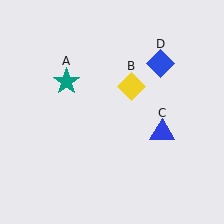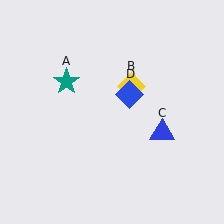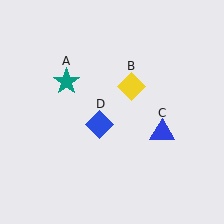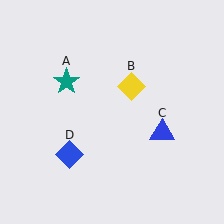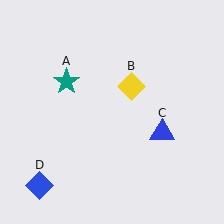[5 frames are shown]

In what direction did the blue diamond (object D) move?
The blue diamond (object D) moved down and to the left.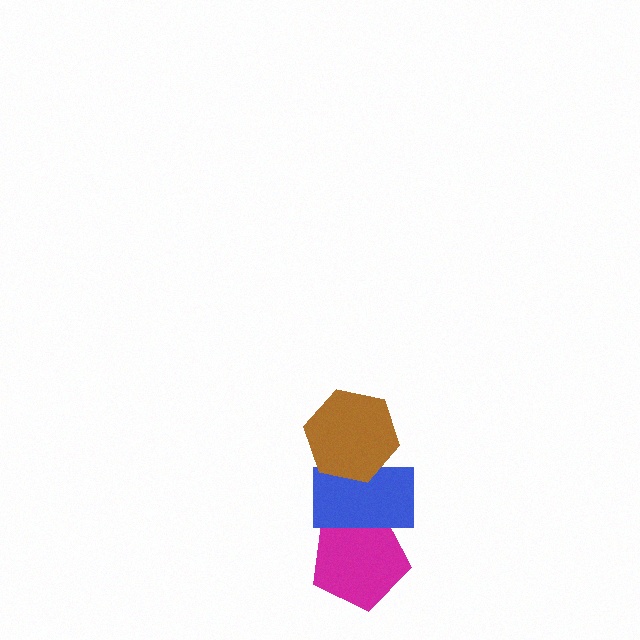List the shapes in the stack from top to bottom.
From top to bottom: the brown hexagon, the blue rectangle, the magenta pentagon.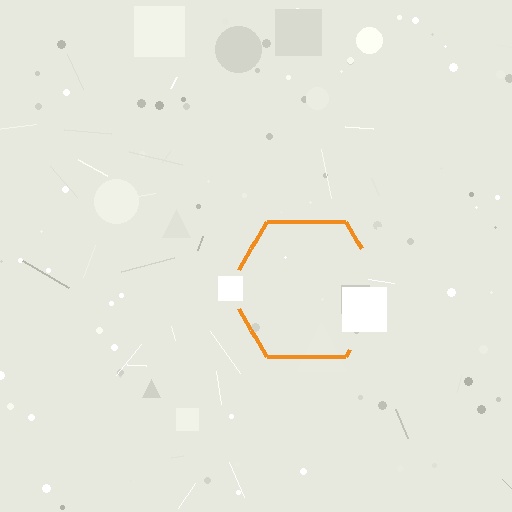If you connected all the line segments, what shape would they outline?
They would outline a hexagon.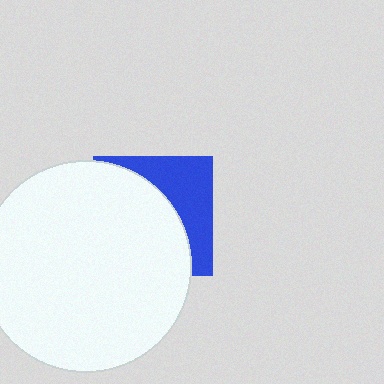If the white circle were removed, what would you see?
You would see the complete blue square.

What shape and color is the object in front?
The object in front is a white circle.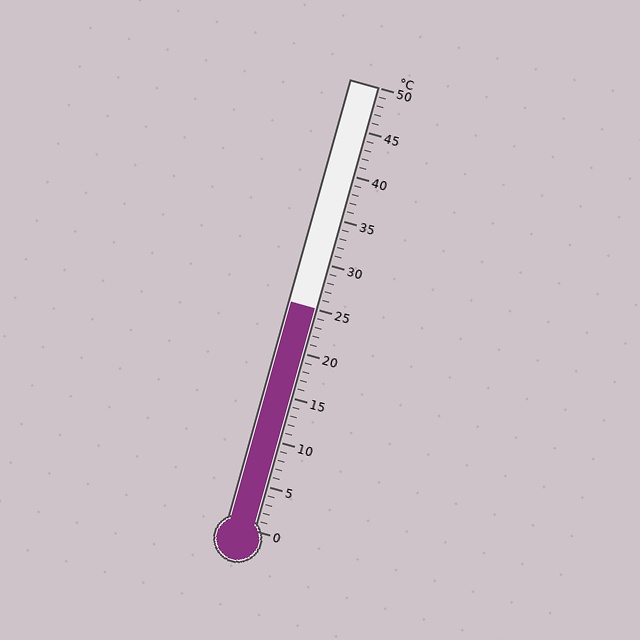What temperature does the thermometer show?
The thermometer shows approximately 25°C.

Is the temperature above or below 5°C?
The temperature is above 5°C.